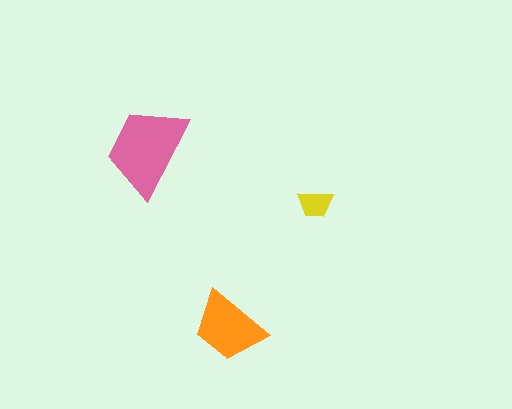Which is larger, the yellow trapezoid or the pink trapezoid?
The pink one.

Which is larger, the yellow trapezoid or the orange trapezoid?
The orange one.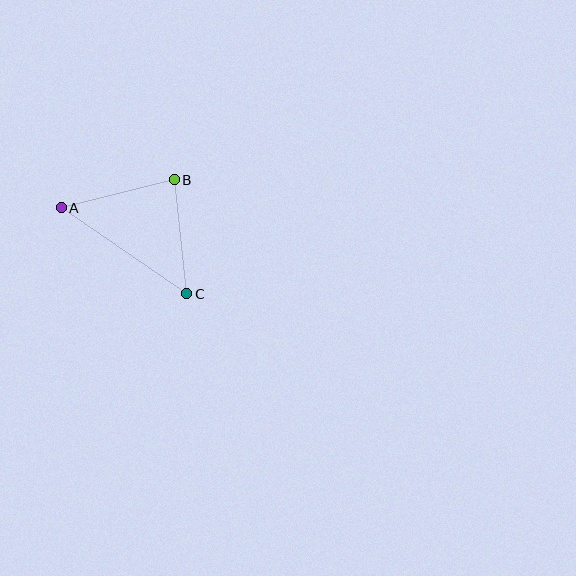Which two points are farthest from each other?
Points A and C are farthest from each other.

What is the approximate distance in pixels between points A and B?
The distance between A and B is approximately 116 pixels.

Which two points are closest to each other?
Points B and C are closest to each other.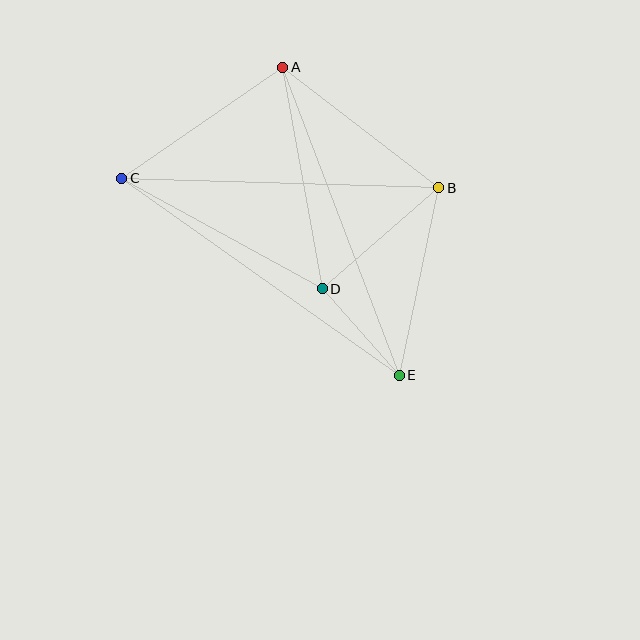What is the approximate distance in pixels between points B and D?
The distance between B and D is approximately 154 pixels.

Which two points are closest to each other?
Points D and E are closest to each other.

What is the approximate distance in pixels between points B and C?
The distance between B and C is approximately 317 pixels.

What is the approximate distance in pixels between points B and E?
The distance between B and E is approximately 192 pixels.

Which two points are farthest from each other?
Points C and E are farthest from each other.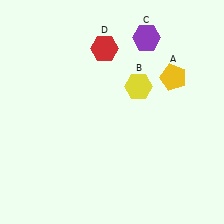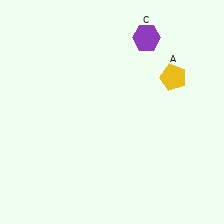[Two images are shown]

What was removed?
The yellow hexagon (B), the red hexagon (D) were removed in Image 2.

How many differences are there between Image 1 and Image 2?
There are 2 differences between the two images.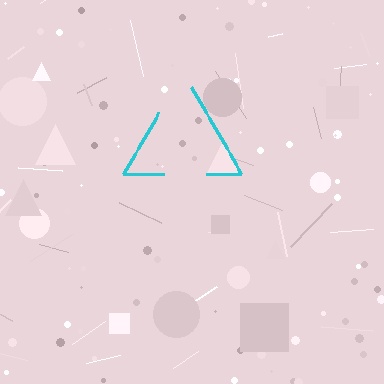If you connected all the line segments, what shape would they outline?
They would outline a triangle.